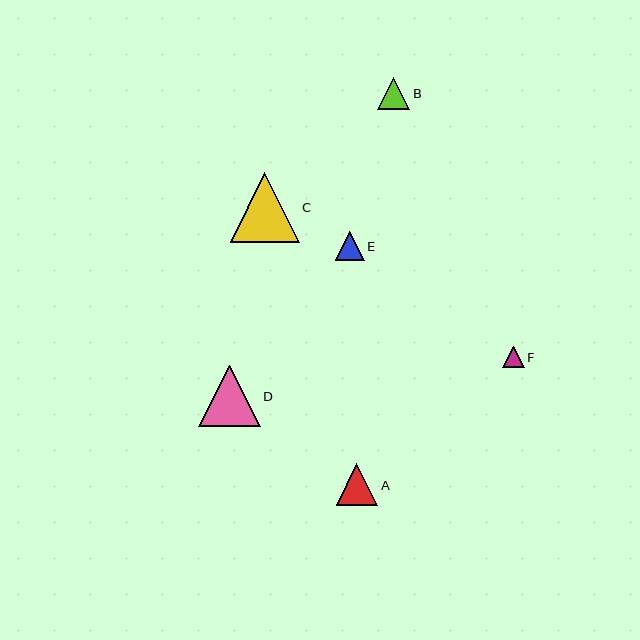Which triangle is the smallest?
Triangle F is the smallest with a size of approximately 22 pixels.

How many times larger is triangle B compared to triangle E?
Triangle B is approximately 1.1 times the size of triangle E.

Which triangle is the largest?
Triangle C is the largest with a size of approximately 69 pixels.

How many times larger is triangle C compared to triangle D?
Triangle C is approximately 1.1 times the size of triangle D.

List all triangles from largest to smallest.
From largest to smallest: C, D, A, B, E, F.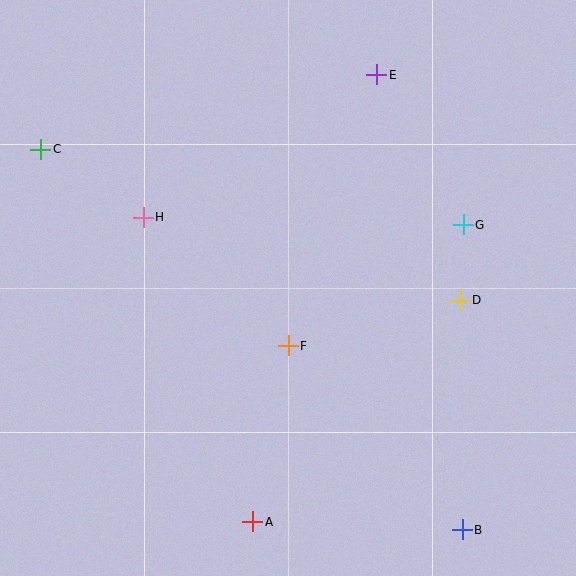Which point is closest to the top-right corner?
Point E is closest to the top-right corner.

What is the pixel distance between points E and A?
The distance between E and A is 464 pixels.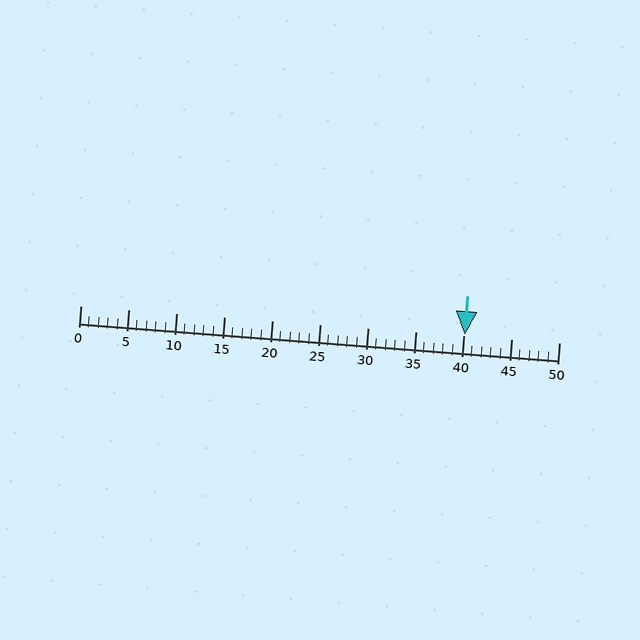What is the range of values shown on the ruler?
The ruler shows values from 0 to 50.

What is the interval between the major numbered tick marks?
The major tick marks are spaced 5 units apart.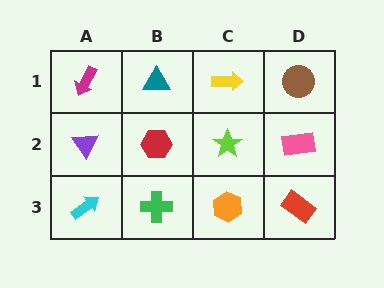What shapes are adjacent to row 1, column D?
A pink rectangle (row 2, column D), a yellow arrow (row 1, column C).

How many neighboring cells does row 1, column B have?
3.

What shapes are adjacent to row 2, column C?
A yellow arrow (row 1, column C), an orange hexagon (row 3, column C), a red hexagon (row 2, column B), a pink rectangle (row 2, column D).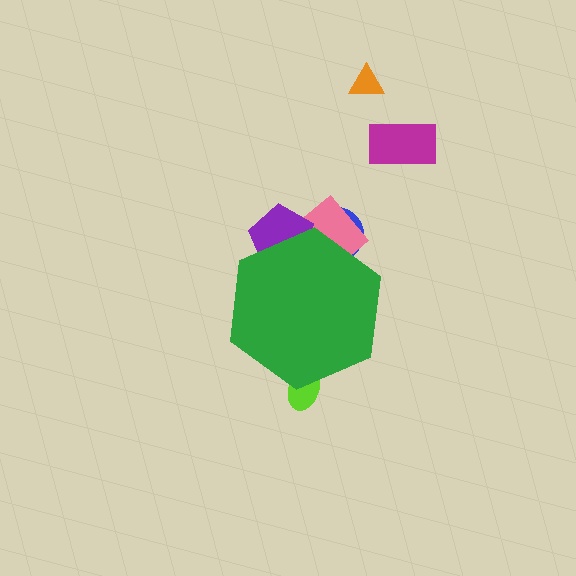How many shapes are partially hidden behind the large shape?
4 shapes are partially hidden.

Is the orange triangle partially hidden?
No, the orange triangle is fully visible.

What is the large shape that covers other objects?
A green hexagon.